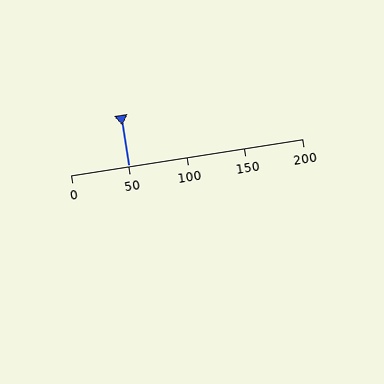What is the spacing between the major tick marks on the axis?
The major ticks are spaced 50 apart.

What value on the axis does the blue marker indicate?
The marker indicates approximately 50.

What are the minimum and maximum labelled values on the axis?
The axis runs from 0 to 200.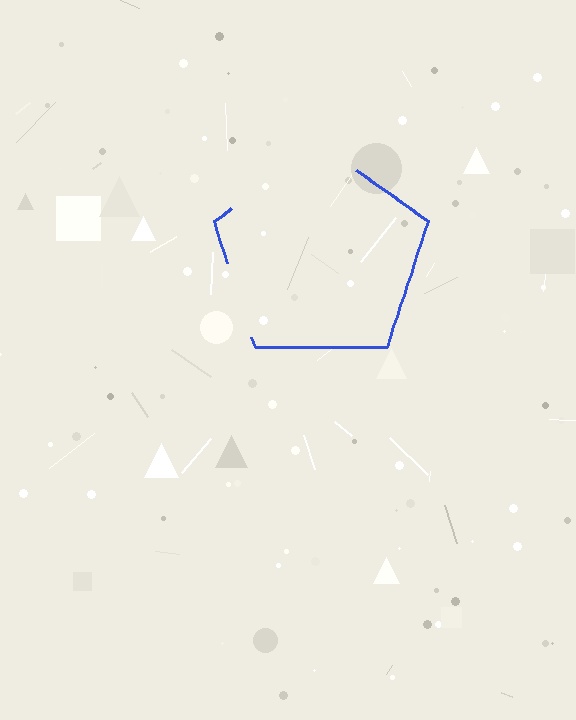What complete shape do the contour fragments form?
The contour fragments form a pentagon.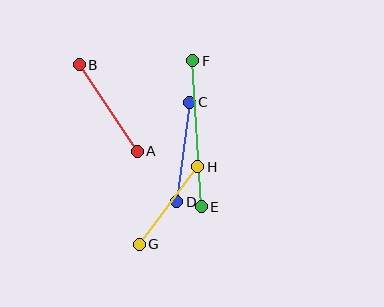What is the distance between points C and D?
The distance is approximately 100 pixels.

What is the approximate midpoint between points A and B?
The midpoint is at approximately (108, 108) pixels.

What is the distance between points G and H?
The distance is approximately 97 pixels.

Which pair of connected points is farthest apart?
Points E and F are farthest apart.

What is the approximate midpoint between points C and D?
The midpoint is at approximately (183, 152) pixels.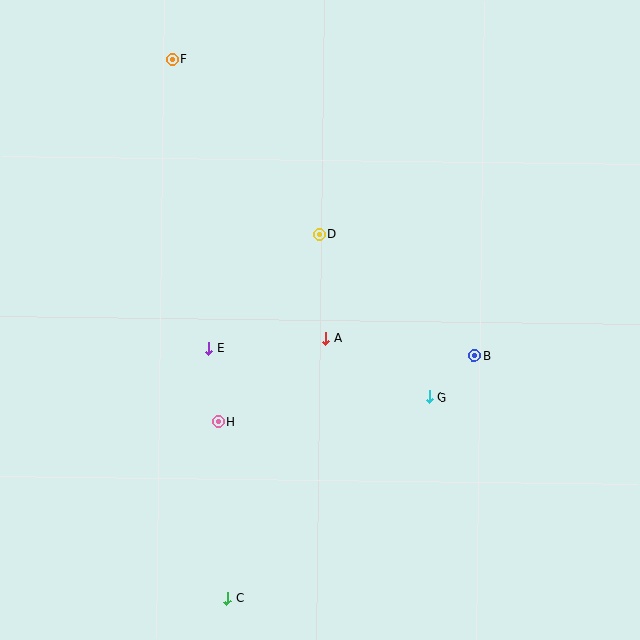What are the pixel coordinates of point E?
Point E is at (208, 348).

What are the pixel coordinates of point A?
Point A is at (326, 338).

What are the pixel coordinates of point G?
Point G is at (429, 397).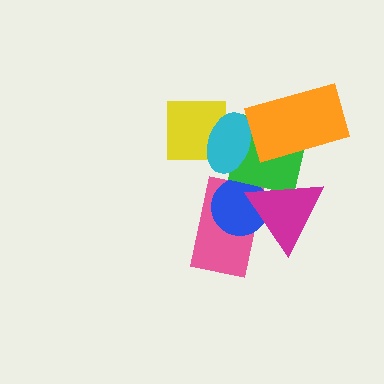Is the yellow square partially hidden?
Yes, it is partially covered by another shape.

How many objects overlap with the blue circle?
3 objects overlap with the blue circle.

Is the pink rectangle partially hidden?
Yes, it is partially covered by another shape.